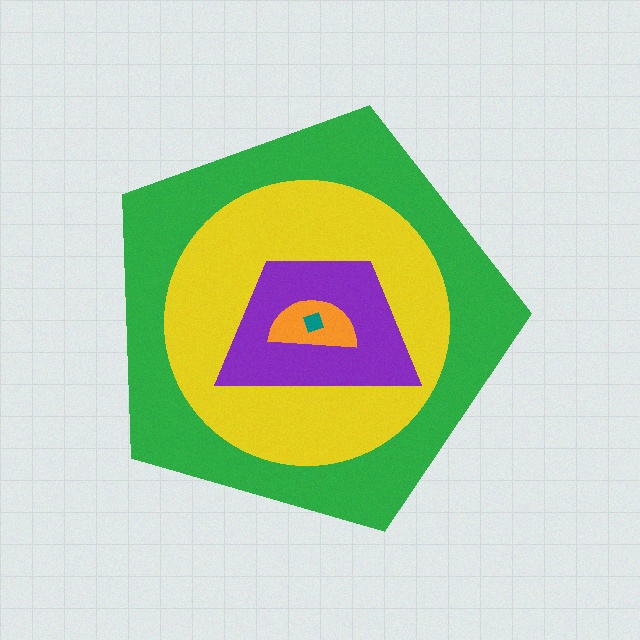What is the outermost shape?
The green pentagon.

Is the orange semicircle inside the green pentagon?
Yes.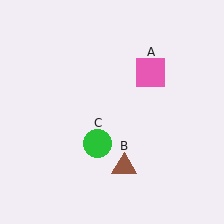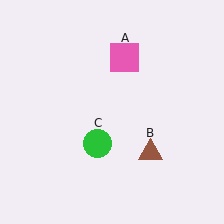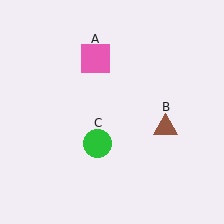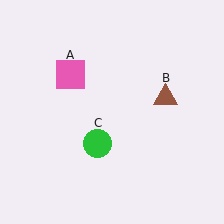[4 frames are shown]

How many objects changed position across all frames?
2 objects changed position: pink square (object A), brown triangle (object B).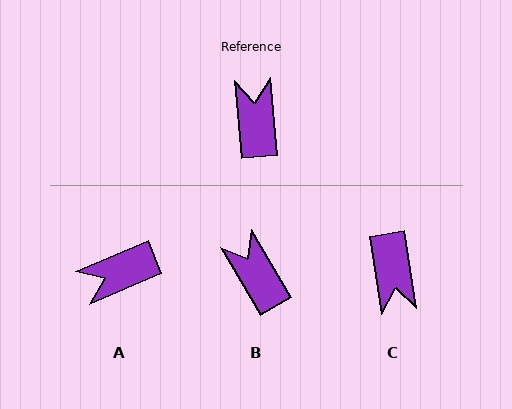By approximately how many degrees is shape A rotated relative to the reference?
Approximately 108 degrees counter-clockwise.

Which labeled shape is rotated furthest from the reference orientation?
C, about 176 degrees away.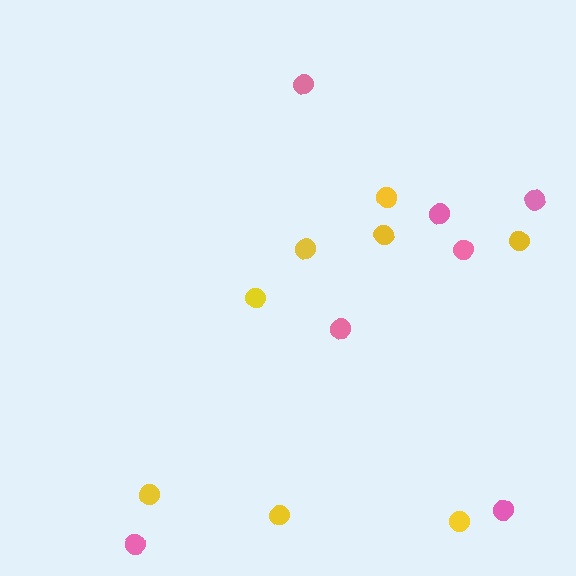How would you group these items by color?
There are 2 groups: one group of yellow circles (8) and one group of pink circles (7).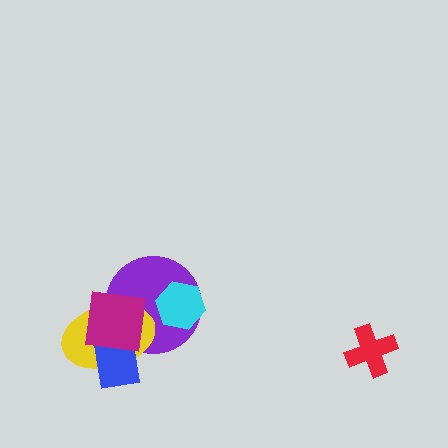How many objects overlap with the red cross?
0 objects overlap with the red cross.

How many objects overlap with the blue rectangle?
3 objects overlap with the blue rectangle.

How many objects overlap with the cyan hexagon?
1 object overlaps with the cyan hexagon.